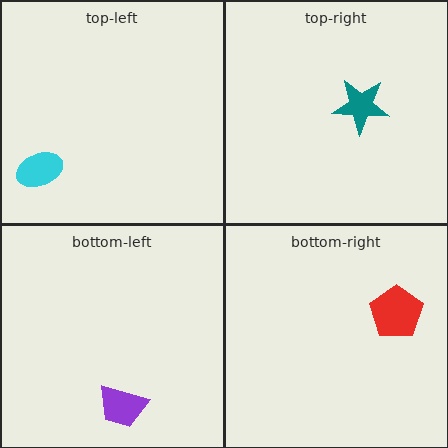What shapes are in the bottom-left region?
The purple trapezoid.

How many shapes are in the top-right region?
1.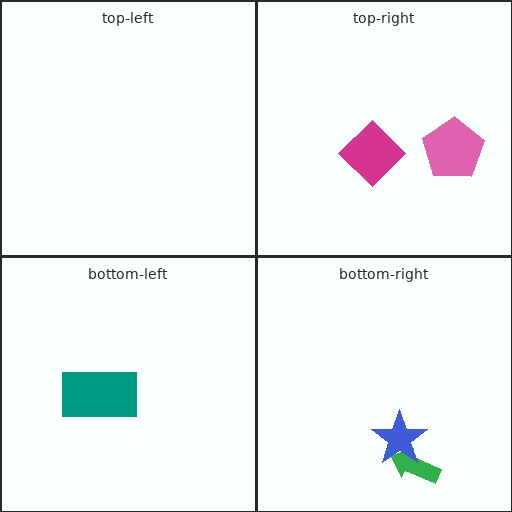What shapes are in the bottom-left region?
The teal rectangle.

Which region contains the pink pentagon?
The top-right region.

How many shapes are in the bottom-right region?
2.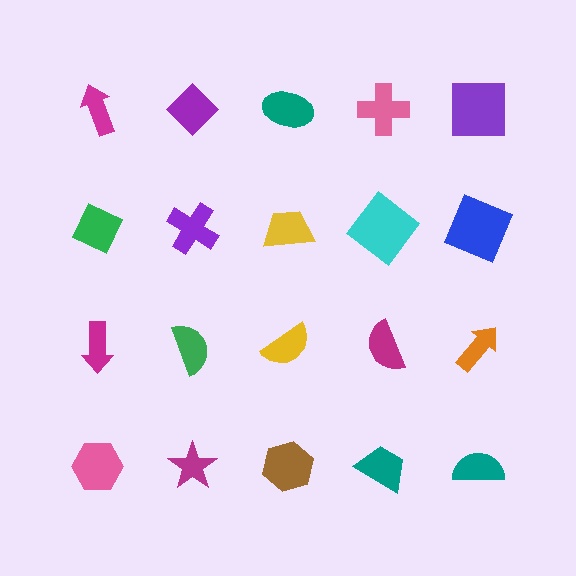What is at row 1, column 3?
A teal ellipse.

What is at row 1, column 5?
A purple square.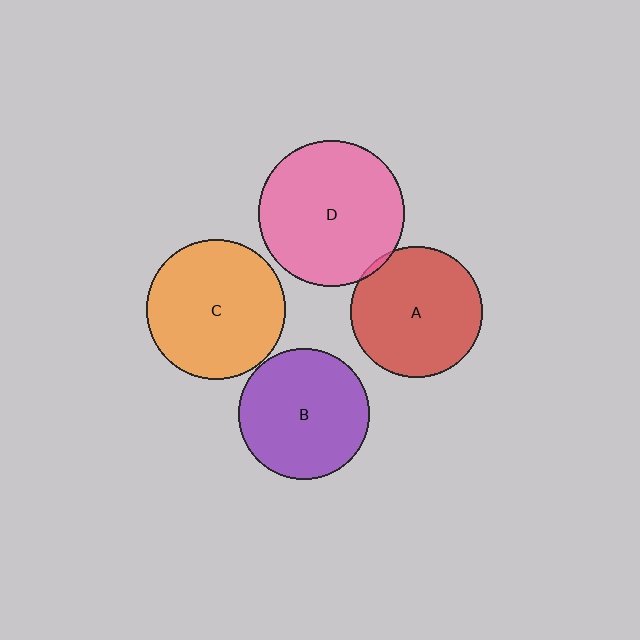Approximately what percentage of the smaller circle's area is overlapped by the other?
Approximately 5%.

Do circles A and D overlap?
Yes.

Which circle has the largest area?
Circle D (pink).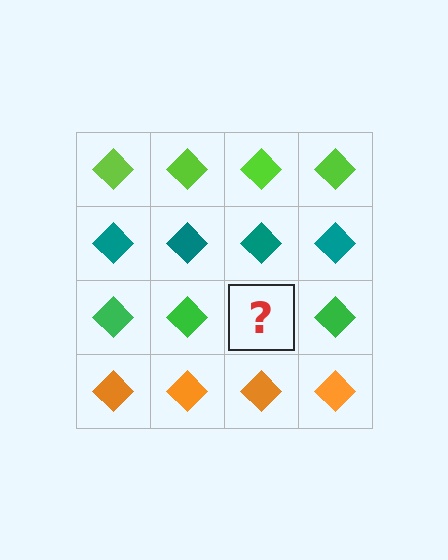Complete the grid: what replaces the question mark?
The question mark should be replaced with a green diamond.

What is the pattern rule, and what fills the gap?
The rule is that each row has a consistent color. The gap should be filled with a green diamond.